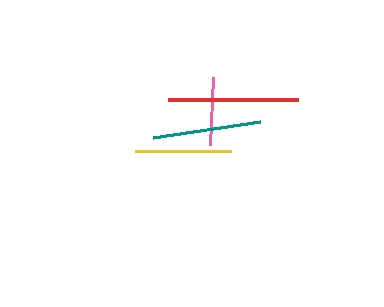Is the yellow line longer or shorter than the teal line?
The teal line is longer than the yellow line.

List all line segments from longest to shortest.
From longest to shortest: red, teal, yellow, pink.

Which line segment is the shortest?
The pink line is the shortest at approximately 68 pixels.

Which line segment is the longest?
The red line is the longest at approximately 131 pixels.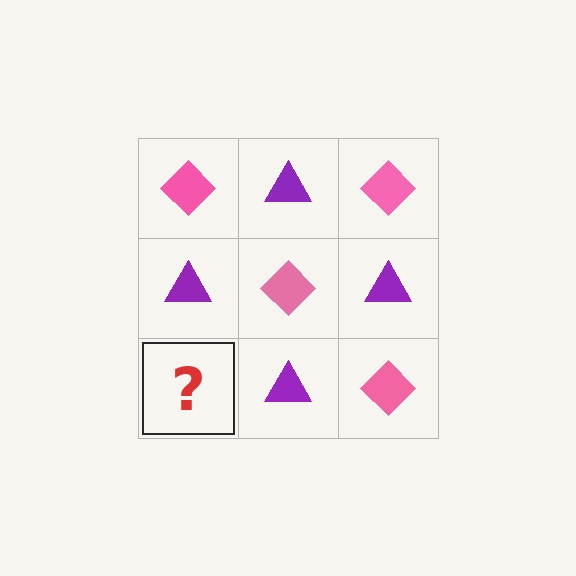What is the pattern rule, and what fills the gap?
The rule is that it alternates pink diamond and purple triangle in a checkerboard pattern. The gap should be filled with a pink diamond.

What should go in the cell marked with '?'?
The missing cell should contain a pink diamond.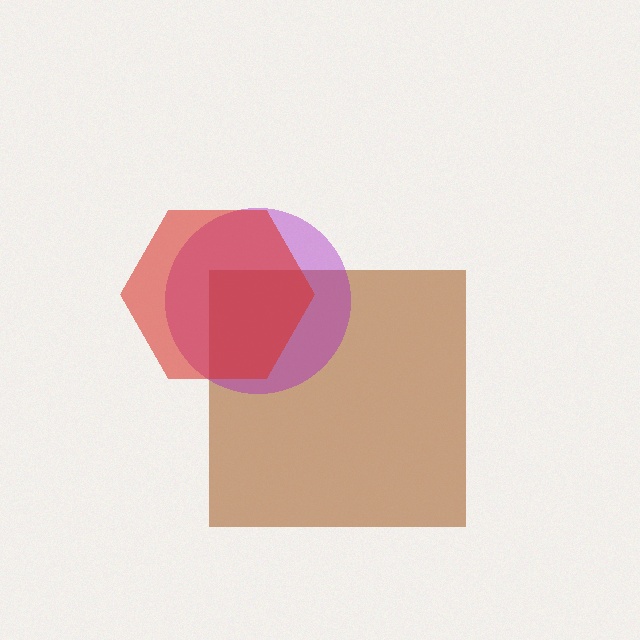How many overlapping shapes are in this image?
There are 3 overlapping shapes in the image.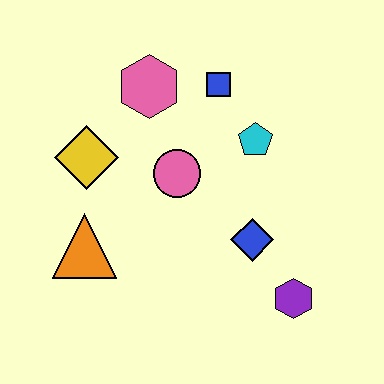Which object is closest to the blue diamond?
The purple hexagon is closest to the blue diamond.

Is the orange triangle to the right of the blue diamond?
No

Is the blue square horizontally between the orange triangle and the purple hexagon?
Yes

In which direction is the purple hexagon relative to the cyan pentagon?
The purple hexagon is below the cyan pentagon.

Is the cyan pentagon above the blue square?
No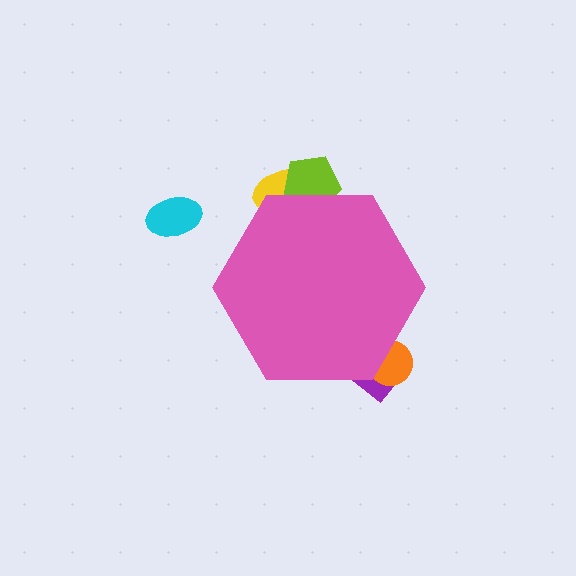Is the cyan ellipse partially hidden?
No, the cyan ellipse is fully visible.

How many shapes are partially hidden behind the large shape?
4 shapes are partially hidden.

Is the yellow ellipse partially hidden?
Yes, the yellow ellipse is partially hidden behind the pink hexagon.